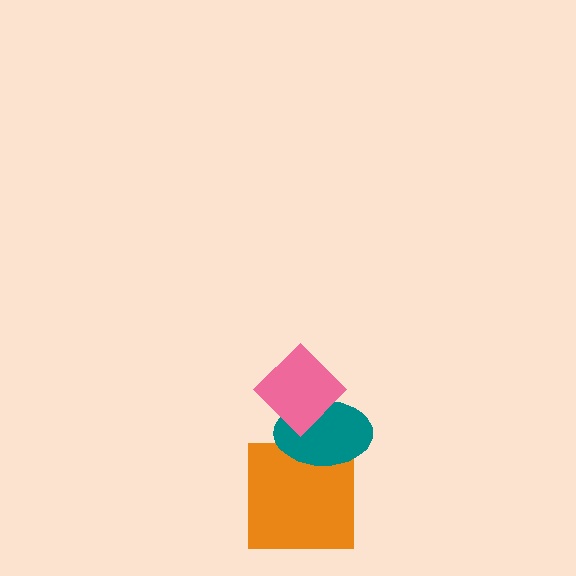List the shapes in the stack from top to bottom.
From top to bottom: the pink diamond, the teal ellipse, the orange square.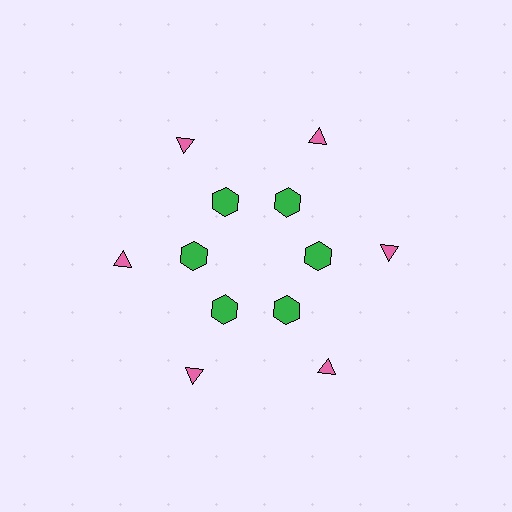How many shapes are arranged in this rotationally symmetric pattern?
There are 12 shapes, arranged in 6 groups of 2.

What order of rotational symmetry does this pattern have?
This pattern has 6-fold rotational symmetry.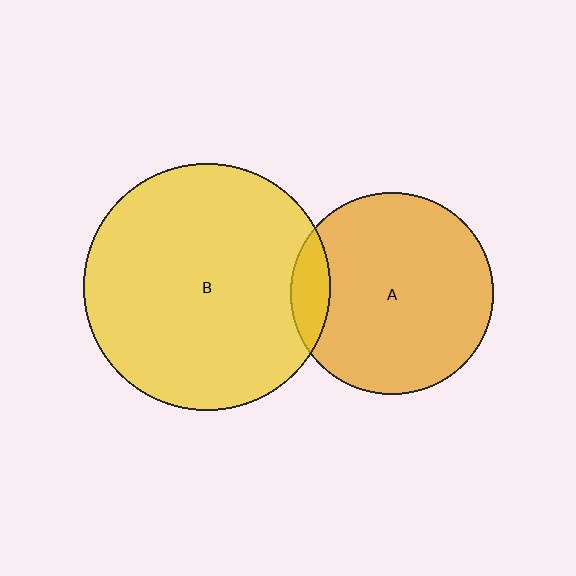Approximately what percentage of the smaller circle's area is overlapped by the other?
Approximately 10%.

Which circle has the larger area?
Circle B (yellow).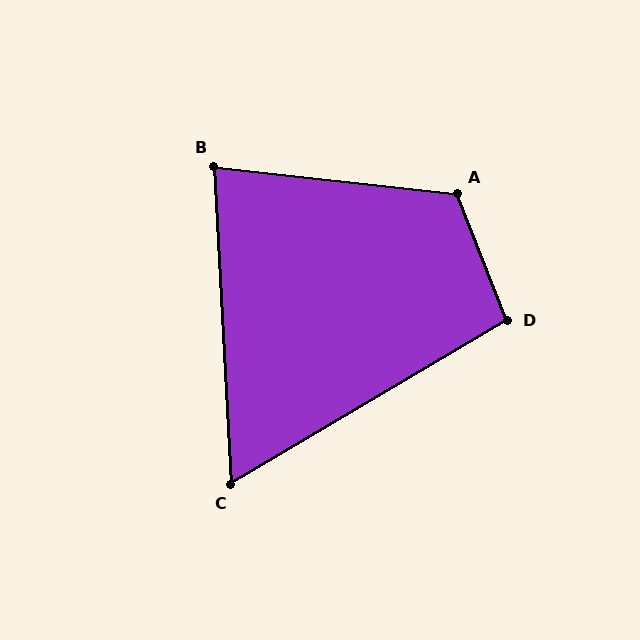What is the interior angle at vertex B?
Approximately 81 degrees (acute).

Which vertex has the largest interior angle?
A, at approximately 117 degrees.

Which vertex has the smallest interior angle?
C, at approximately 63 degrees.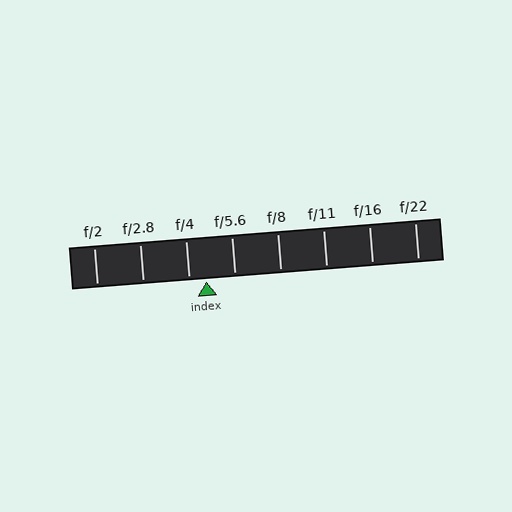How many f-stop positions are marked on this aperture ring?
There are 8 f-stop positions marked.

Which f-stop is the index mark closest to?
The index mark is closest to f/4.